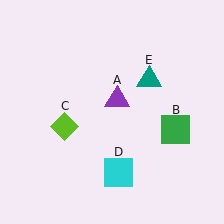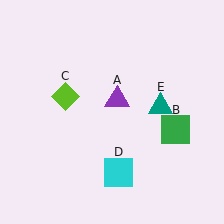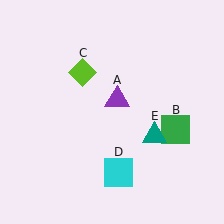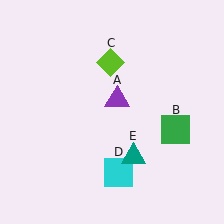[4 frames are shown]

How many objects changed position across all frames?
2 objects changed position: lime diamond (object C), teal triangle (object E).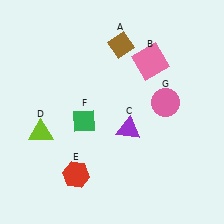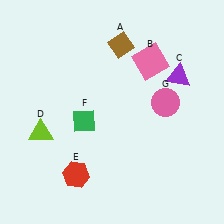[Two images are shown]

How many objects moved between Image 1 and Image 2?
1 object moved between the two images.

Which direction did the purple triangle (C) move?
The purple triangle (C) moved up.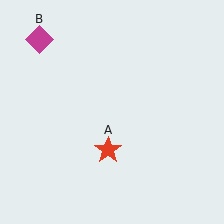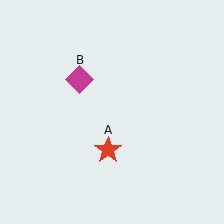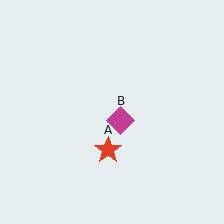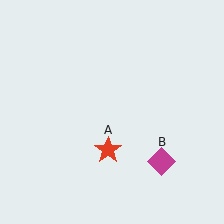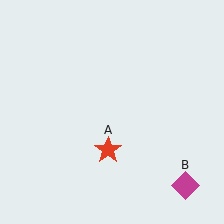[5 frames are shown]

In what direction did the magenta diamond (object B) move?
The magenta diamond (object B) moved down and to the right.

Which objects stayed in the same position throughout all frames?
Red star (object A) remained stationary.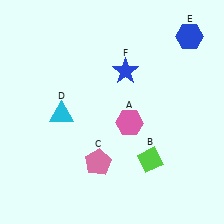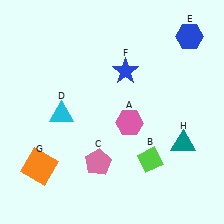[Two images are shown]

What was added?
An orange square (G), a teal triangle (H) were added in Image 2.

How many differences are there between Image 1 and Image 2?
There are 2 differences between the two images.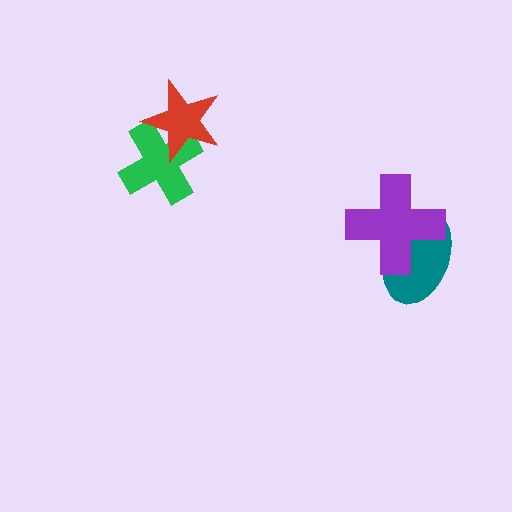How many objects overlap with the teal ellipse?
1 object overlaps with the teal ellipse.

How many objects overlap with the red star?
1 object overlaps with the red star.